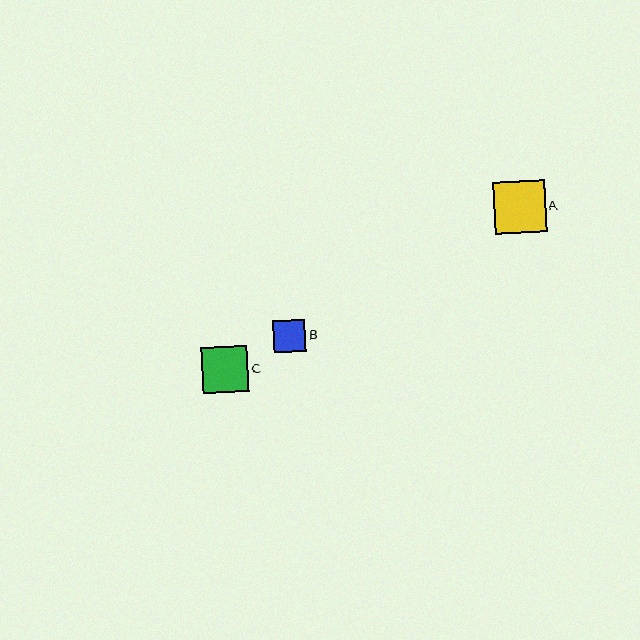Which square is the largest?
Square A is the largest with a size of approximately 52 pixels.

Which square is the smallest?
Square B is the smallest with a size of approximately 32 pixels.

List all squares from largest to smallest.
From largest to smallest: A, C, B.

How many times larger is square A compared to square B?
Square A is approximately 1.6 times the size of square B.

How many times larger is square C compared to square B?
Square C is approximately 1.4 times the size of square B.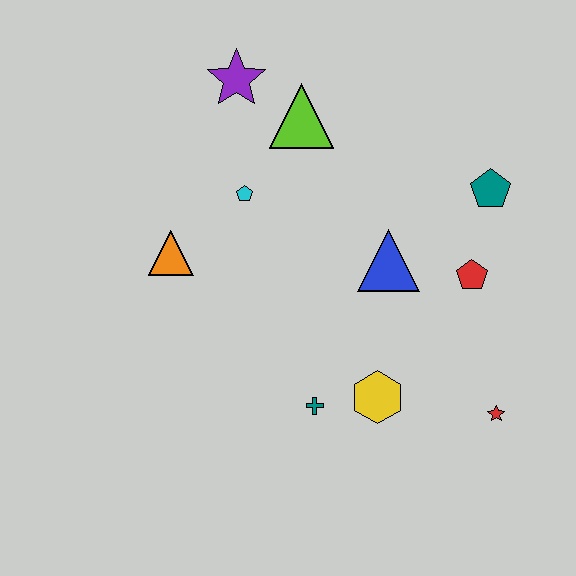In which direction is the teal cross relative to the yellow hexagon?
The teal cross is to the left of the yellow hexagon.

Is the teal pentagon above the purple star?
No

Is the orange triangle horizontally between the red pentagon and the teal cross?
No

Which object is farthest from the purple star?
The red star is farthest from the purple star.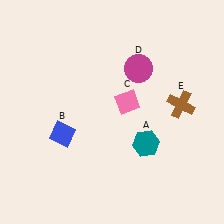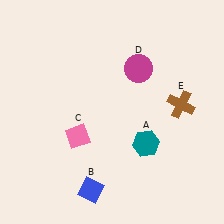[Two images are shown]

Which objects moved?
The objects that moved are: the blue diamond (B), the pink diamond (C).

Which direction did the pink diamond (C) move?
The pink diamond (C) moved left.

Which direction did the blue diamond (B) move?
The blue diamond (B) moved down.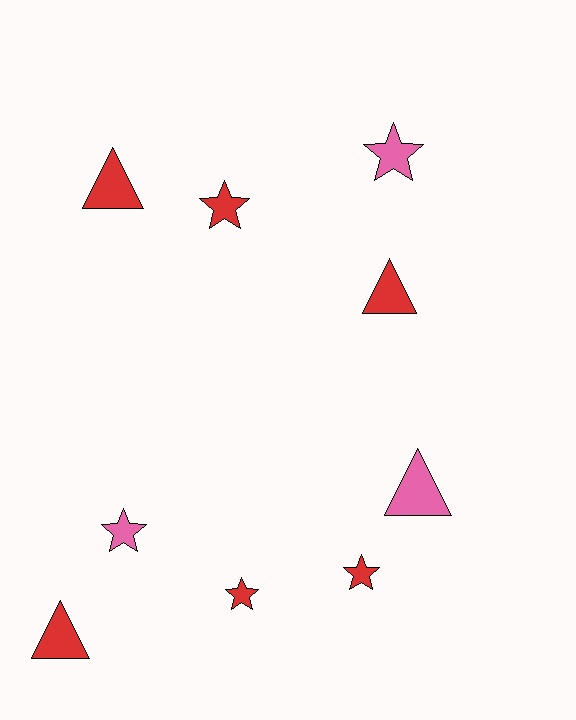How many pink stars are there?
There are 2 pink stars.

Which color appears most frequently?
Red, with 6 objects.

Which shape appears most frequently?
Star, with 5 objects.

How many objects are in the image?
There are 9 objects.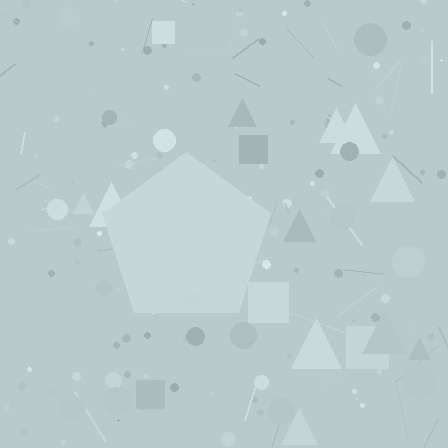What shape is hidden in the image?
A pentagon is hidden in the image.